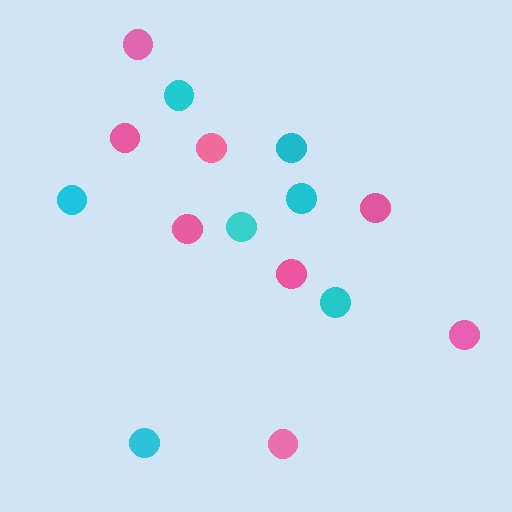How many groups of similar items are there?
There are 2 groups: one group of pink circles (8) and one group of cyan circles (7).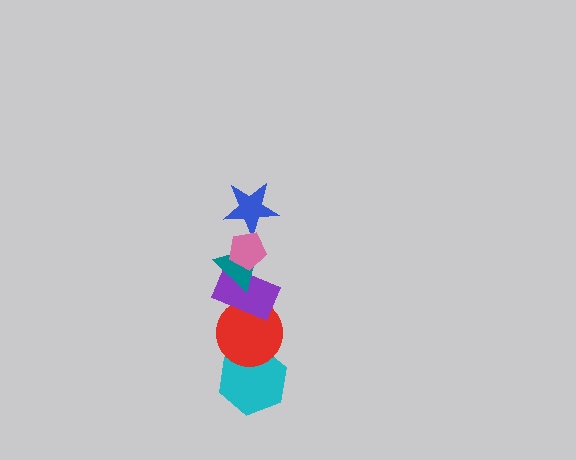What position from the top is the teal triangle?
The teal triangle is 3rd from the top.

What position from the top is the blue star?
The blue star is 2nd from the top.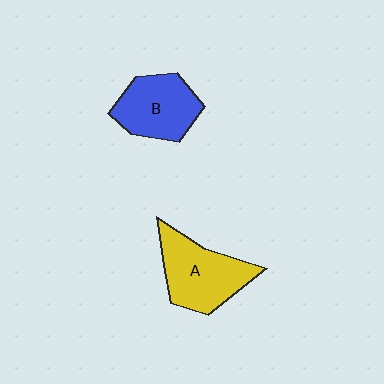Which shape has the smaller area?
Shape B (blue).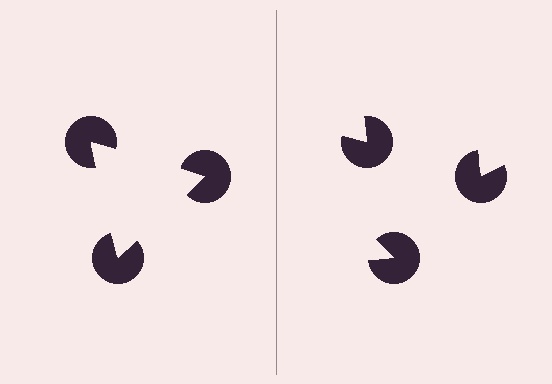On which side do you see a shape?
An illusory triangle appears on the left side. On the right side the wedge cuts are rotated, so no coherent shape forms.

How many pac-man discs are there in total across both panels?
6 — 3 on each side.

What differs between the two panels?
The pac-man discs are positioned identically on both sides; only the wedge orientations differ. On the left they align to a triangle; on the right they are misaligned.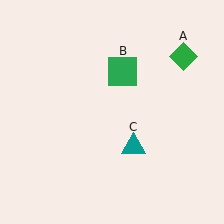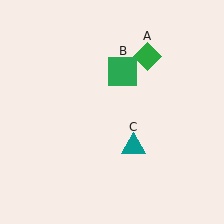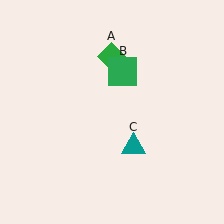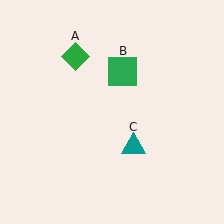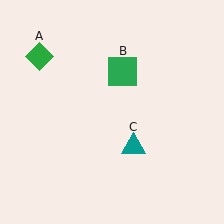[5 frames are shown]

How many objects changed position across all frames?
1 object changed position: green diamond (object A).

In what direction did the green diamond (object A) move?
The green diamond (object A) moved left.